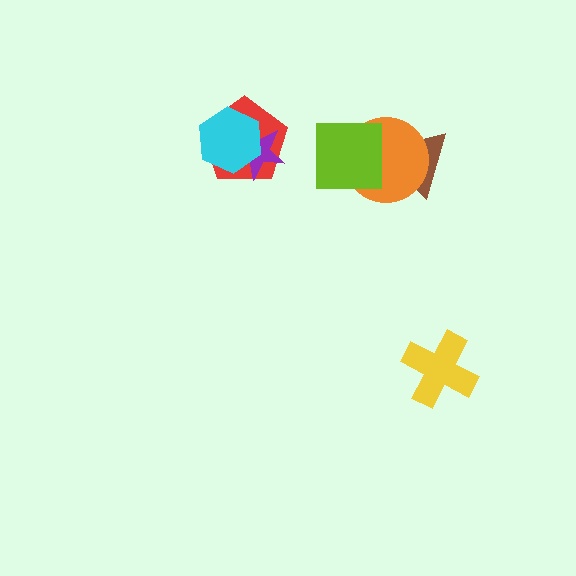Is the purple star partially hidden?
Yes, it is partially covered by another shape.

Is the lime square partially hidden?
No, no other shape covers it.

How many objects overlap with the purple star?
2 objects overlap with the purple star.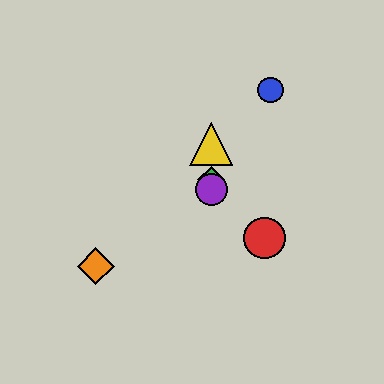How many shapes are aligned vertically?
3 shapes (the green diamond, the yellow triangle, the purple circle) are aligned vertically.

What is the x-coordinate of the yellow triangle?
The yellow triangle is at x≈211.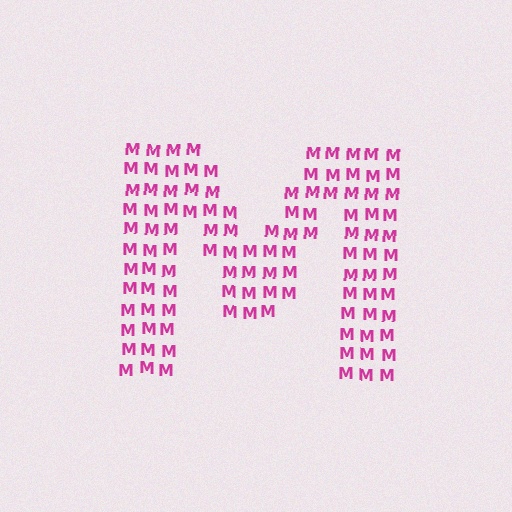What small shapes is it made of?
It is made of small letter M's.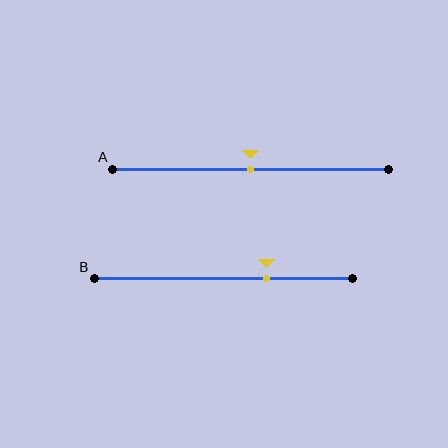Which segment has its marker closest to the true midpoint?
Segment A has its marker closest to the true midpoint.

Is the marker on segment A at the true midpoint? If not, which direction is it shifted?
Yes, the marker on segment A is at the true midpoint.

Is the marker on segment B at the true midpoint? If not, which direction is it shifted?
No, the marker on segment B is shifted to the right by about 17% of the segment length.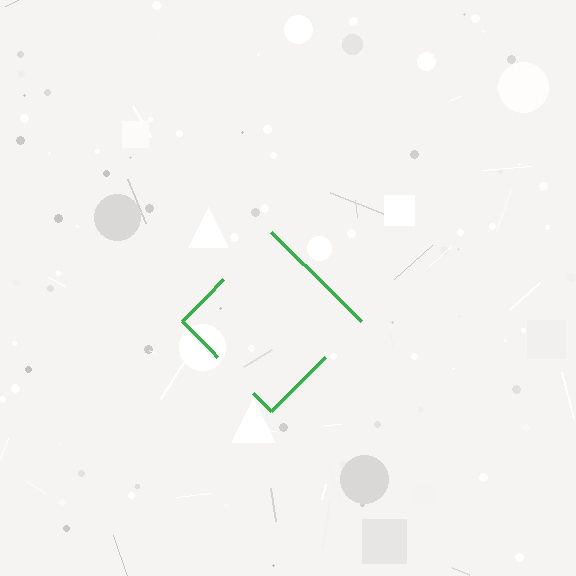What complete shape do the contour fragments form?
The contour fragments form a diamond.